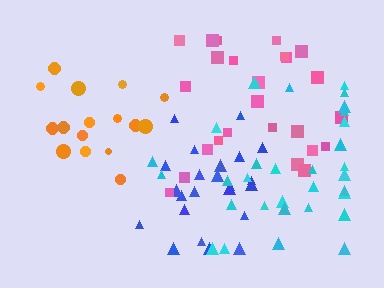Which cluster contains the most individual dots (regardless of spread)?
Cyan (31).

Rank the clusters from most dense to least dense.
blue, orange, pink, cyan.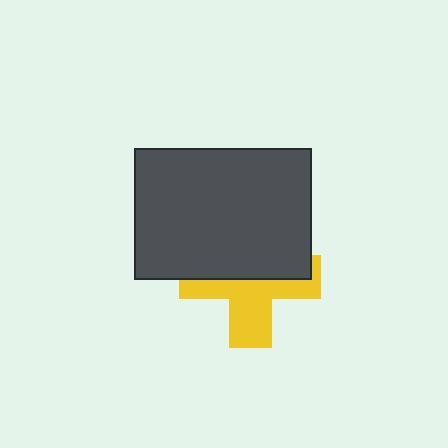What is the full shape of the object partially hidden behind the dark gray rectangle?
The partially hidden object is a yellow cross.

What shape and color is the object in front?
The object in front is a dark gray rectangle.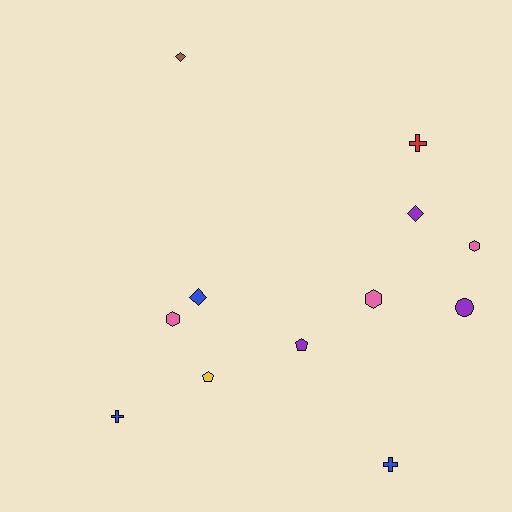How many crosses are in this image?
There are 3 crosses.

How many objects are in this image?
There are 12 objects.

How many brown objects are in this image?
There is 1 brown object.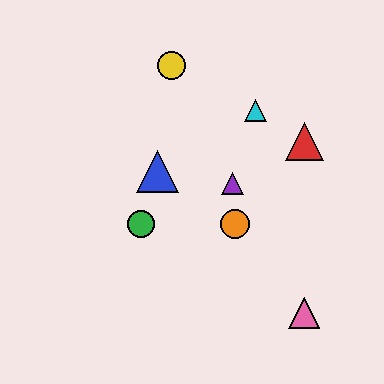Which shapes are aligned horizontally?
The green circle, the orange circle are aligned horizontally.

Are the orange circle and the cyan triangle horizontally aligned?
No, the orange circle is at y≈224 and the cyan triangle is at y≈111.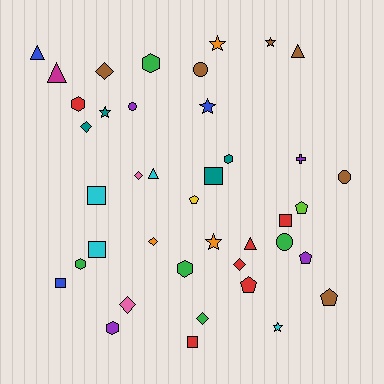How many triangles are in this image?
There are 5 triangles.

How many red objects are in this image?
There are 6 red objects.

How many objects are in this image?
There are 40 objects.